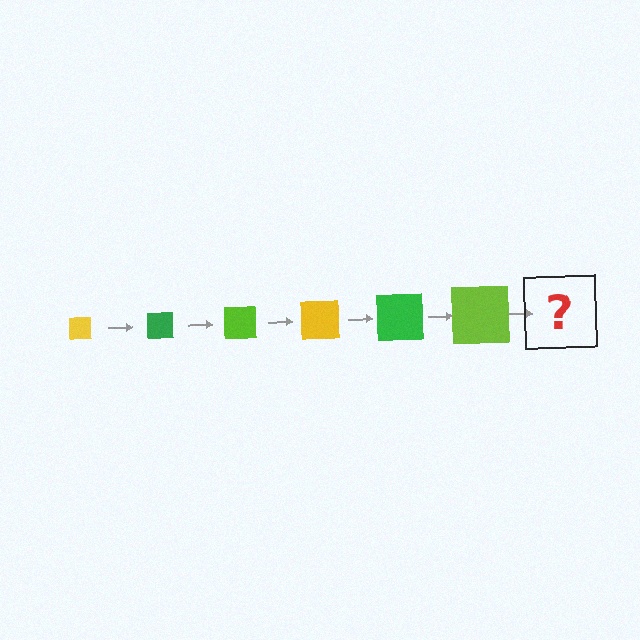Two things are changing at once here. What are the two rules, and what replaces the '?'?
The two rules are that the square grows larger each step and the color cycles through yellow, green, and lime. The '?' should be a yellow square, larger than the previous one.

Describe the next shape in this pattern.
It should be a yellow square, larger than the previous one.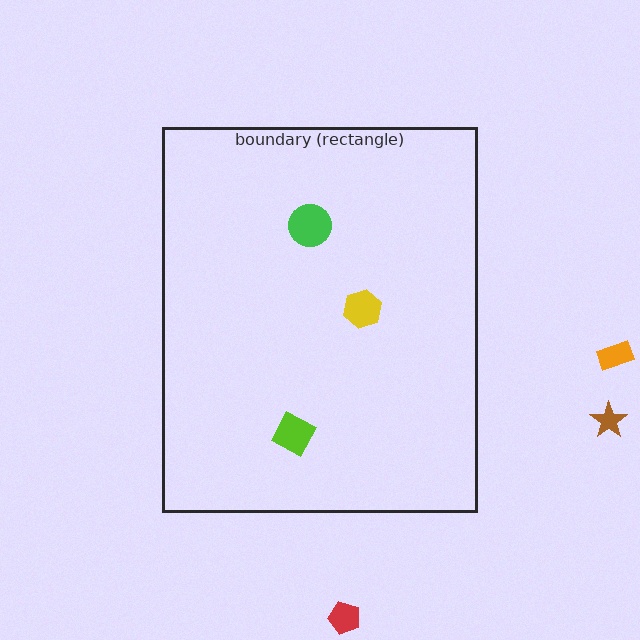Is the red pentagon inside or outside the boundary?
Outside.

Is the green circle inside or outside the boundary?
Inside.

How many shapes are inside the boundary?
3 inside, 3 outside.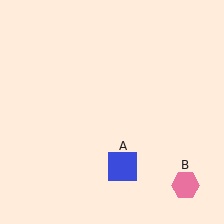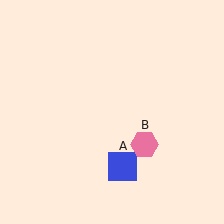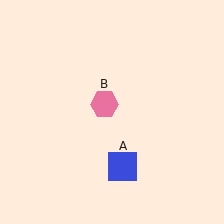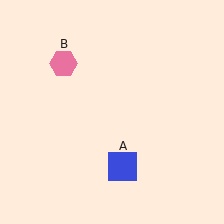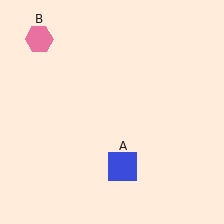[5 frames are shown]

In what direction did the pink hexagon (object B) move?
The pink hexagon (object B) moved up and to the left.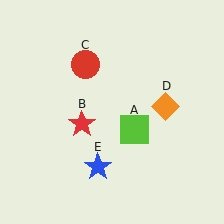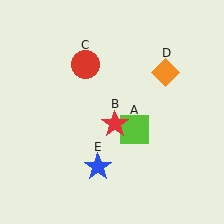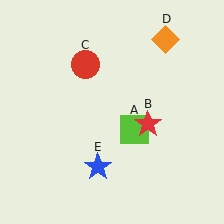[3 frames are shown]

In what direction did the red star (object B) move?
The red star (object B) moved right.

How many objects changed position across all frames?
2 objects changed position: red star (object B), orange diamond (object D).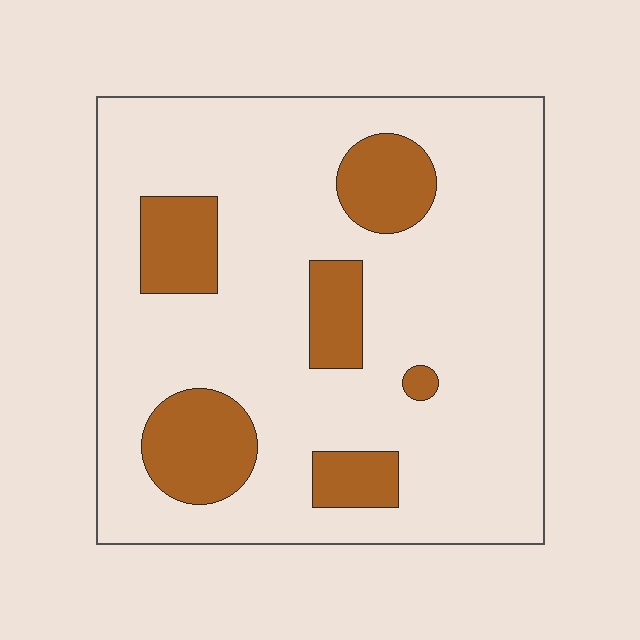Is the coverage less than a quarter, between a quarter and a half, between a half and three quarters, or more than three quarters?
Less than a quarter.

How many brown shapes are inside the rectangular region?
6.